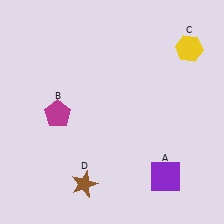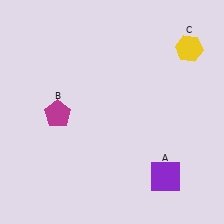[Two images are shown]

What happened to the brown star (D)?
The brown star (D) was removed in Image 2. It was in the bottom-left area of Image 1.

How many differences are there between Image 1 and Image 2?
There is 1 difference between the two images.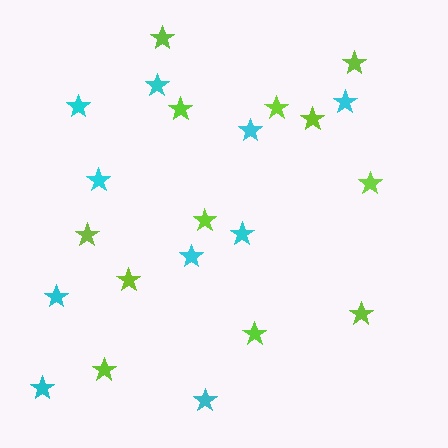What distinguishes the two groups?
There are 2 groups: one group of cyan stars (10) and one group of lime stars (12).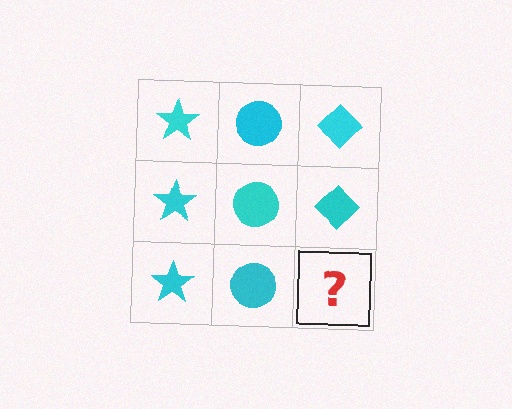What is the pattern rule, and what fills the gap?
The rule is that each column has a consistent shape. The gap should be filled with a cyan diamond.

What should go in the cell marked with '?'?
The missing cell should contain a cyan diamond.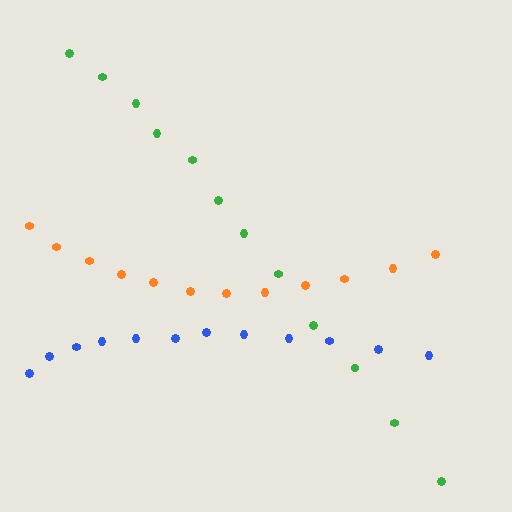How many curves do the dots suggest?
There are 3 distinct paths.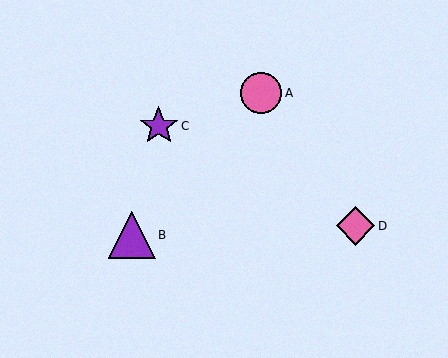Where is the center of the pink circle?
The center of the pink circle is at (261, 93).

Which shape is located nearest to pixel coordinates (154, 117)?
The purple star (labeled C) at (159, 126) is nearest to that location.